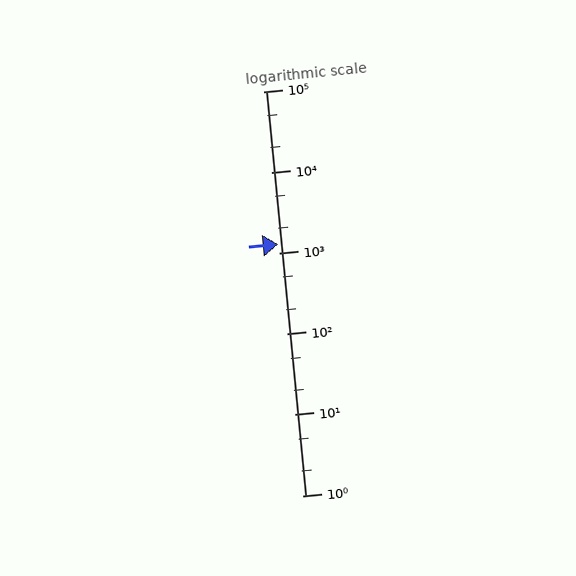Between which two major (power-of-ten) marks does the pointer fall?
The pointer is between 1000 and 10000.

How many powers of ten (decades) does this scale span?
The scale spans 5 decades, from 1 to 100000.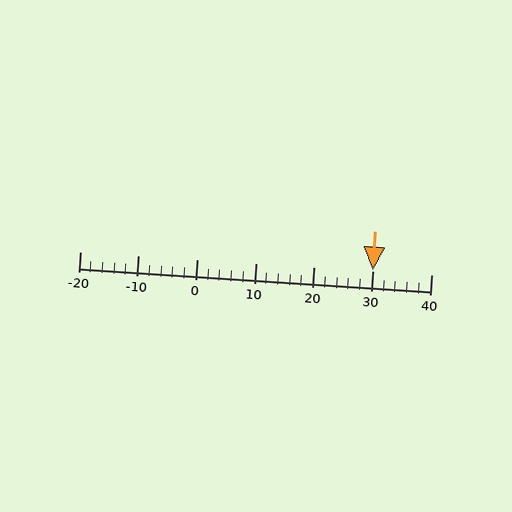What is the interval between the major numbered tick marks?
The major tick marks are spaced 10 units apart.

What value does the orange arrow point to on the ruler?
The orange arrow points to approximately 30.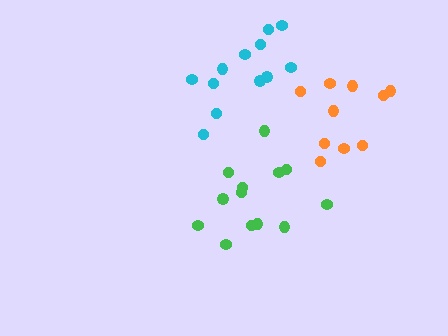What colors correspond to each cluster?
The clusters are colored: green, orange, cyan.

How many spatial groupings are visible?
There are 3 spatial groupings.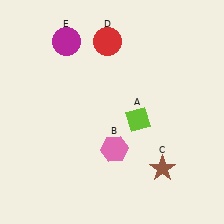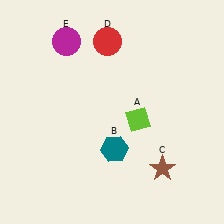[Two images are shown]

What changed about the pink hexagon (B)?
In Image 1, B is pink. In Image 2, it changed to teal.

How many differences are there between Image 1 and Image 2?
There is 1 difference between the two images.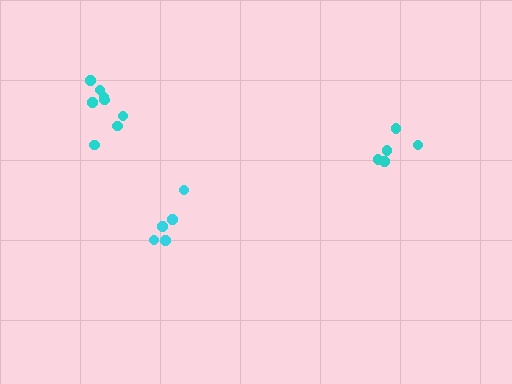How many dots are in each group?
Group 1: 5 dots, Group 2: 8 dots, Group 3: 5 dots (18 total).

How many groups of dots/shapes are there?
There are 3 groups.